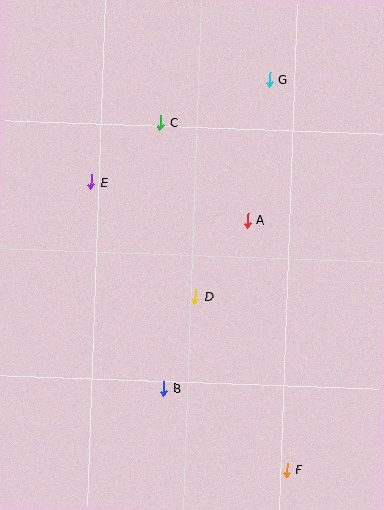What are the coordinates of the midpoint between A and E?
The midpoint between A and E is at (170, 201).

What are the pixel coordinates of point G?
Point G is at (270, 79).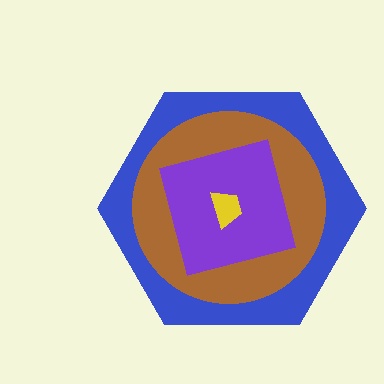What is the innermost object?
The yellow trapezoid.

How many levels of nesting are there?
4.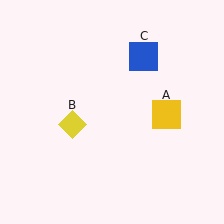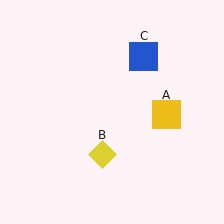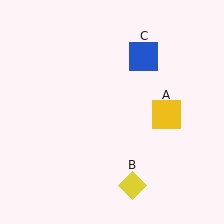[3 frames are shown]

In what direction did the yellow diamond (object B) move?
The yellow diamond (object B) moved down and to the right.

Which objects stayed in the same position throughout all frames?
Yellow square (object A) and blue square (object C) remained stationary.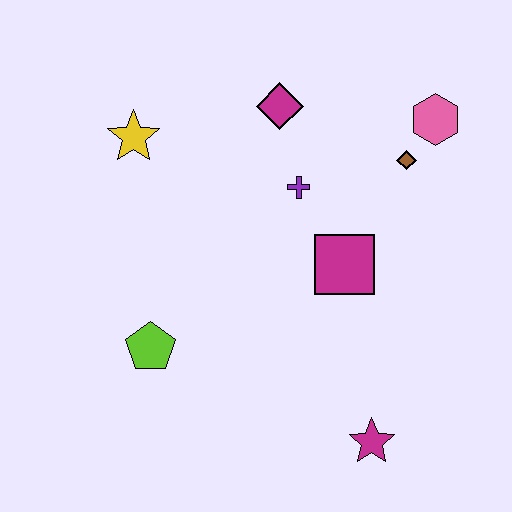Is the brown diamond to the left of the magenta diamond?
No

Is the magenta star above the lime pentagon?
No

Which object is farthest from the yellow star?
The magenta star is farthest from the yellow star.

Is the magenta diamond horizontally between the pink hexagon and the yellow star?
Yes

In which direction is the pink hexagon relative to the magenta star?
The pink hexagon is above the magenta star.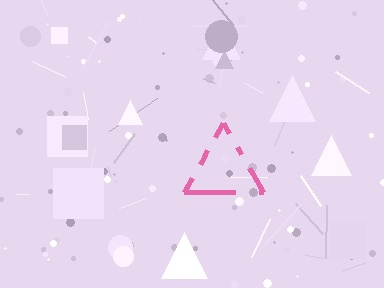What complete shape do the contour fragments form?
The contour fragments form a triangle.